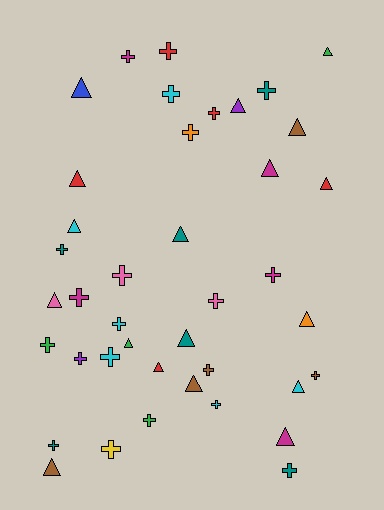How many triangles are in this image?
There are 18 triangles.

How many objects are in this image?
There are 40 objects.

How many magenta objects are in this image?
There are 5 magenta objects.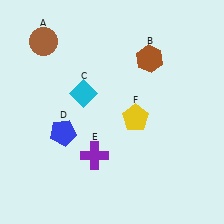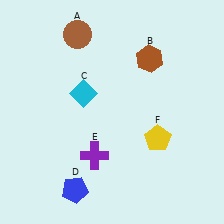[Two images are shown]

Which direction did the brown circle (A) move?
The brown circle (A) moved right.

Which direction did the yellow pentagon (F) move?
The yellow pentagon (F) moved right.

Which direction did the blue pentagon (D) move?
The blue pentagon (D) moved down.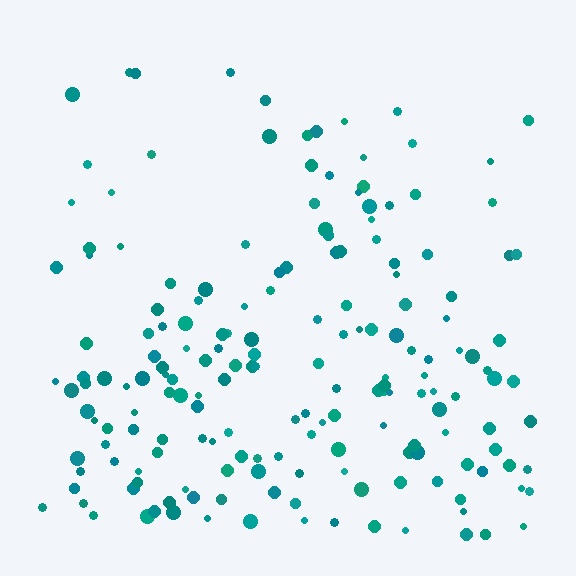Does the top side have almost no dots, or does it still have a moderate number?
Still a moderate number, just noticeably fewer than the bottom.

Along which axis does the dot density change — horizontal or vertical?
Vertical.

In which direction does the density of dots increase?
From top to bottom, with the bottom side densest.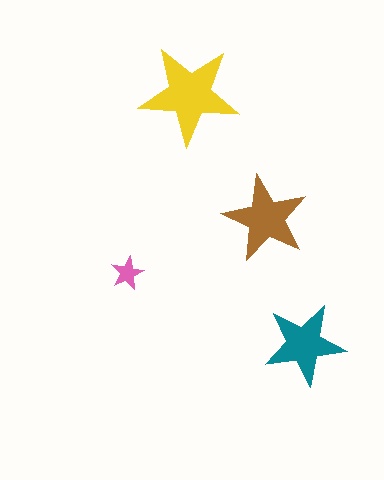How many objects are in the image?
There are 4 objects in the image.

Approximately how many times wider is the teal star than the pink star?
About 2.5 times wider.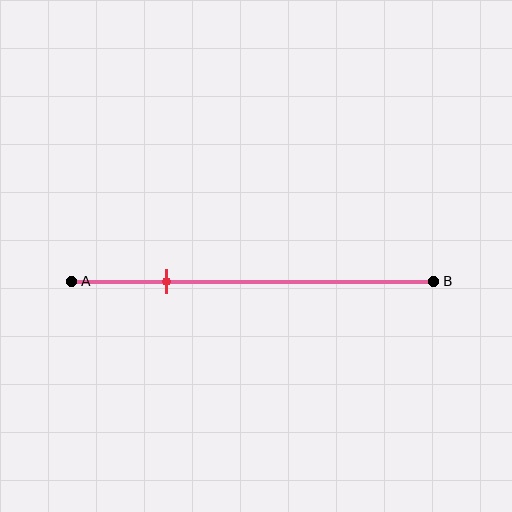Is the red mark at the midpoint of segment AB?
No, the mark is at about 25% from A, not at the 50% midpoint.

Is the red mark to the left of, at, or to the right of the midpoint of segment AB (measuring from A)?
The red mark is to the left of the midpoint of segment AB.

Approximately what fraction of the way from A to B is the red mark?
The red mark is approximately 25% of the way from A to B.